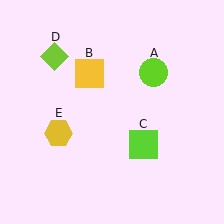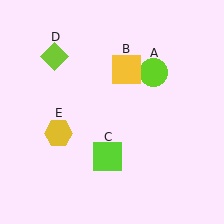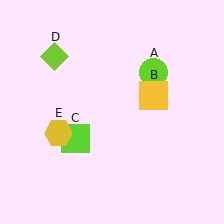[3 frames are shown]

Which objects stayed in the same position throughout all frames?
Lime circle (object A) and lime diamond (object D) and yellow hexagon (object E) remained stationary.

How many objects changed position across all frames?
2 objects changed position: yellow square (object B), lime square (object C).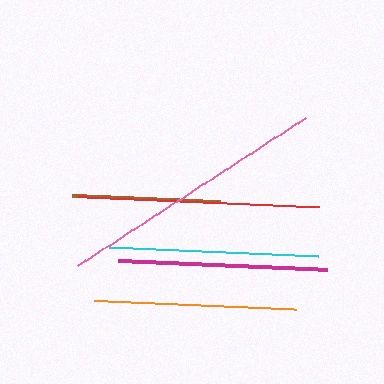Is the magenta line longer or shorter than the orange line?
The magenta line is longer than the orange line.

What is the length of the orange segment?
The orange segment is approximately 202 pixels long.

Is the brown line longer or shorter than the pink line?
The pink line is longer than the brown line.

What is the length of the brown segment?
The brown segment is approximately 148 pixels long.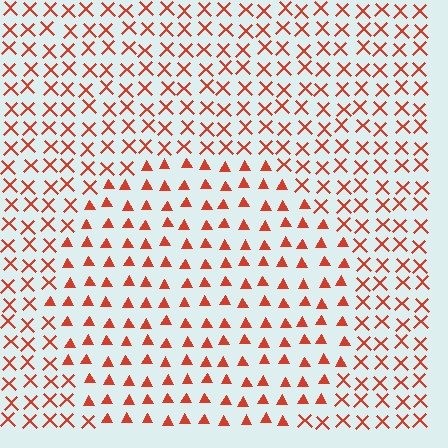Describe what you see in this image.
The image is filled with small red elements arranged in a uniform grid. A circle-shaped region contains triangles, while the surrounding area contains X marks. The boundary is defined purely by the change in element shape.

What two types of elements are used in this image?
The image uses triangles inside the circle region and X marks outside it.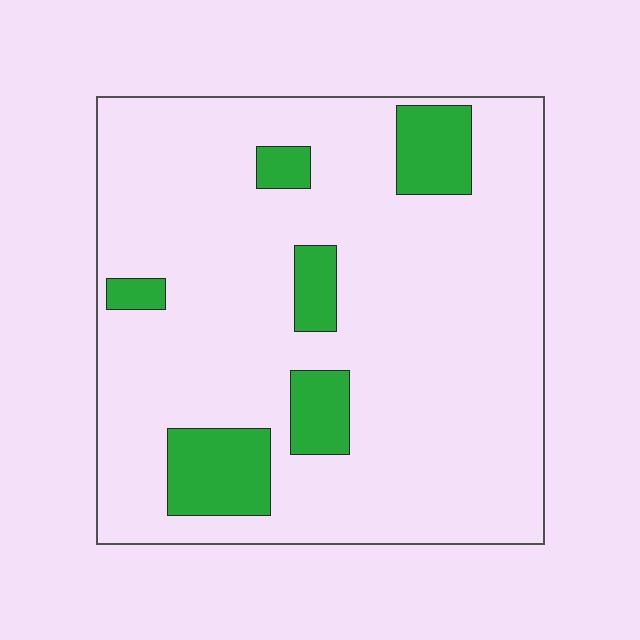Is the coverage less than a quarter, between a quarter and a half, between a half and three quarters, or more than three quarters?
Less than a quarter.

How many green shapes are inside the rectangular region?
6.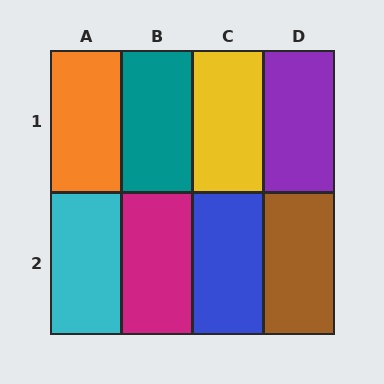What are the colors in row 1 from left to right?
Orange, teal, yellow, purple.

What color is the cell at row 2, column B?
Magenta.